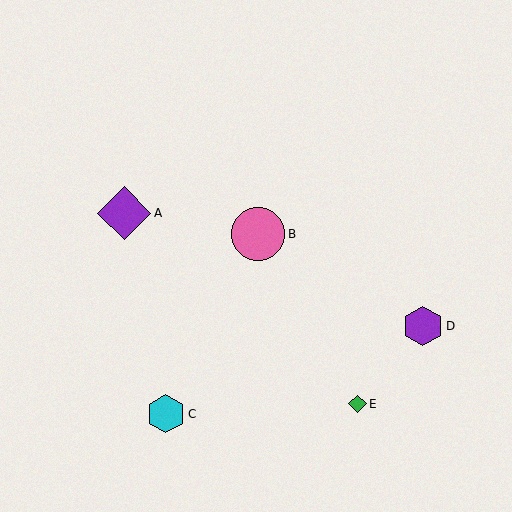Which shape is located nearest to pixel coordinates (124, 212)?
The purple diamond (labeled A) at (124, 213) is nearest to that location.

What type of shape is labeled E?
Shape E is a green diamond.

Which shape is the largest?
The pink circle (labeled B) is the largest.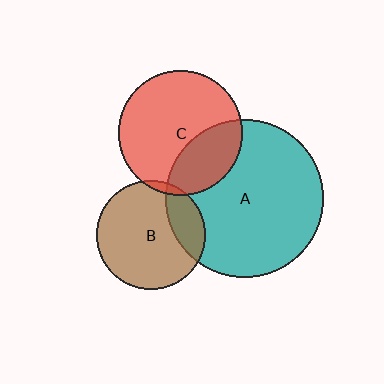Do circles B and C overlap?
Yes.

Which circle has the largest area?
Circle A (teal).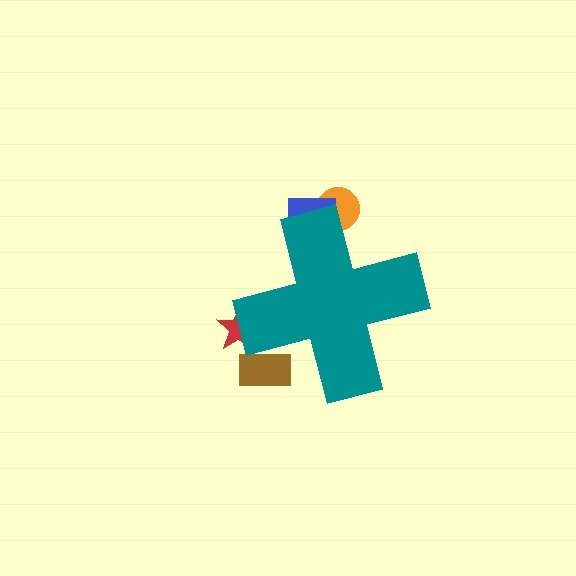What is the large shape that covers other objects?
A teal cross.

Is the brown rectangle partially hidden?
Yes, the brown rectangle is partially hidden behind the teal cross.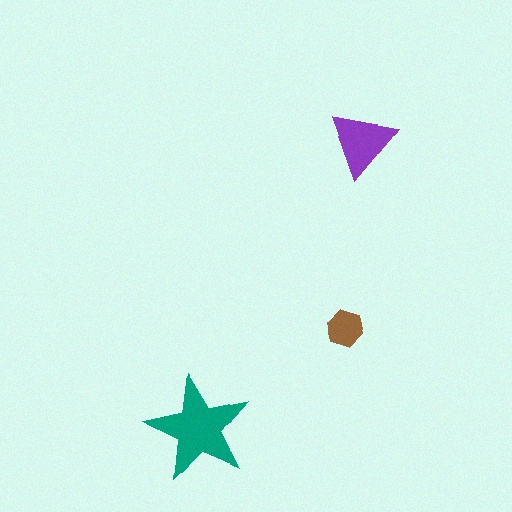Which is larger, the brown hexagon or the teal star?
The teal star.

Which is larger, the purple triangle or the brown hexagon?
The purple triangle.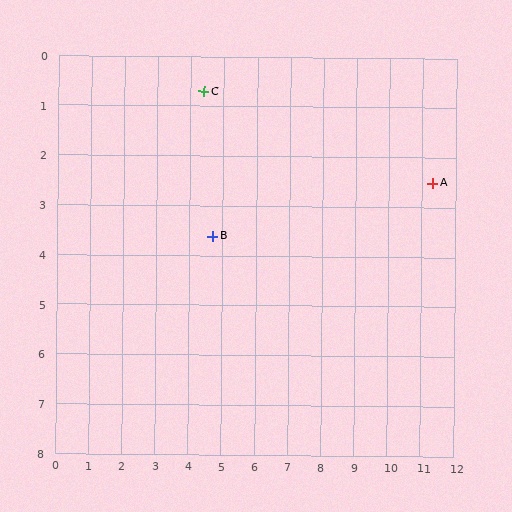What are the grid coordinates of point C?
Point C is at approximately (4.4, 0.7).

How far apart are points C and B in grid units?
Points C and B are about 2.9 grid units apart.